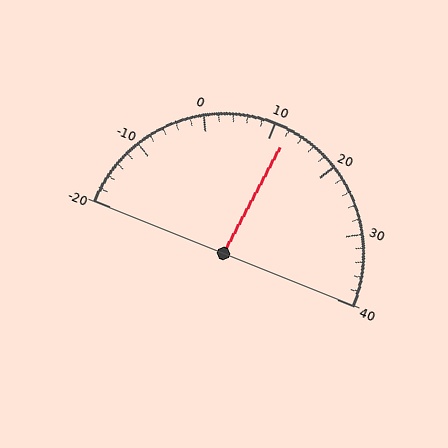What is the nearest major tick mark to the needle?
The nearest major tick mark is 10.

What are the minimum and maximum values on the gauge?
The gauge ranges from -20 to 40.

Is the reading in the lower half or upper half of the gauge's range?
The reading is in the upper half of the range (-20 to 40).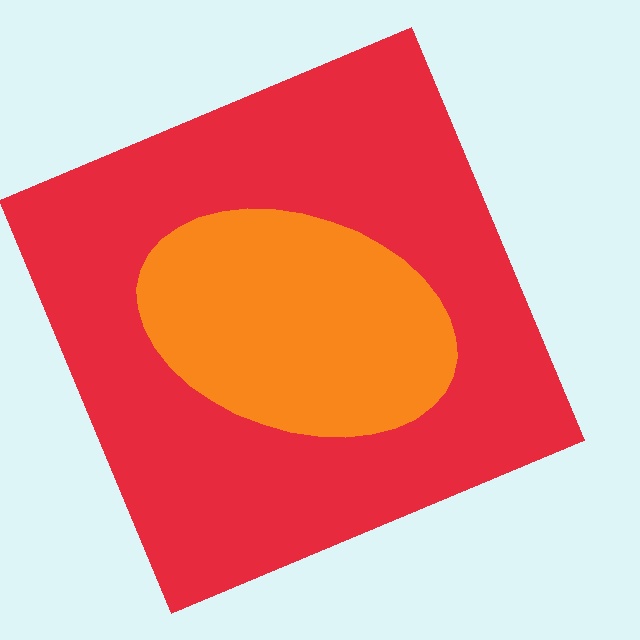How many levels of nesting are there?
2.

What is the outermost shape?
The red square.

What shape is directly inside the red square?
The orange ellipse.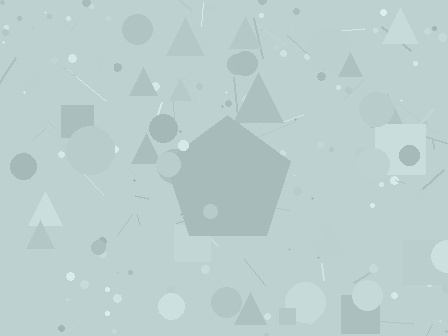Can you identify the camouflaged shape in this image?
The camouflaged shape is a pentagon.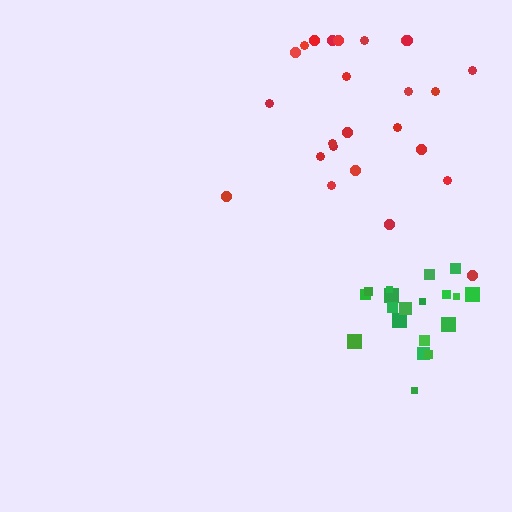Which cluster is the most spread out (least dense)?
Red.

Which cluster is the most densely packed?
Green.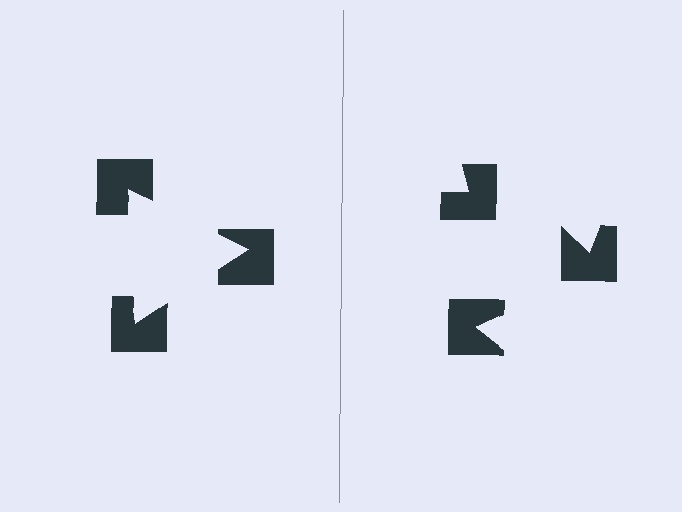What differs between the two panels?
The notched squares are positioned identically on both sides; only the wedge orientations differ. On the left they align to a triangle; on the right they are misaligned.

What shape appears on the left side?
An illusory triangle.